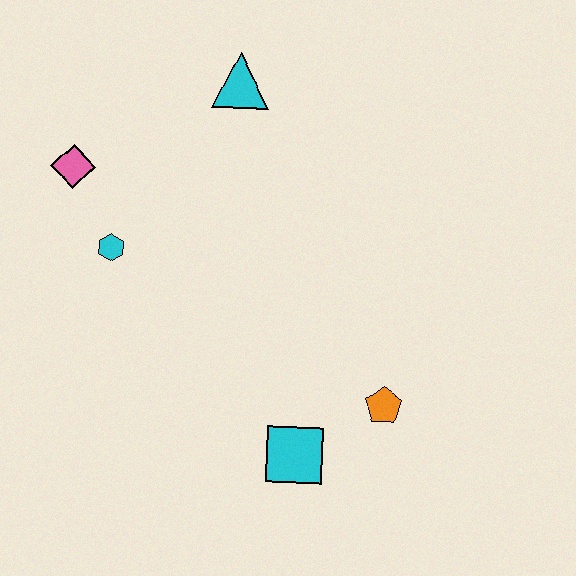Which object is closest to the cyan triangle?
The pink diamond is closest to the cyan triangle.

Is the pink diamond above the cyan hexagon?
Yes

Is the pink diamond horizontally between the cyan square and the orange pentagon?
No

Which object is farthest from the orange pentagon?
The pink diamond is farthest from the orange pentagon.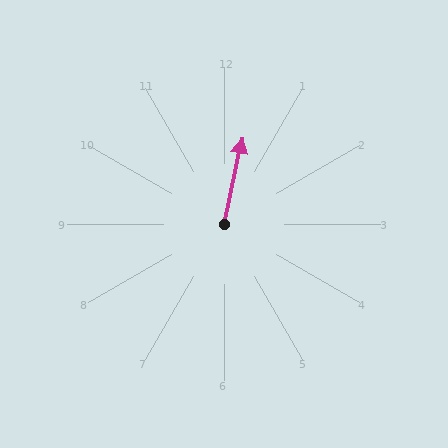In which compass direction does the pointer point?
North.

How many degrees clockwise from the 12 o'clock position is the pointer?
Approximately 12 degrees.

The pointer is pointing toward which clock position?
Roughly 12 o'clock.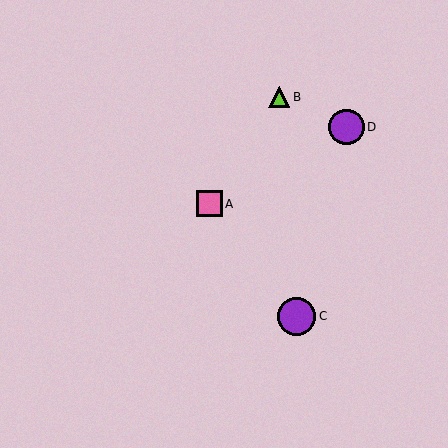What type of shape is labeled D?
Shape D is a purple circle.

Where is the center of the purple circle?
The center of the purple circle is at (297, 316).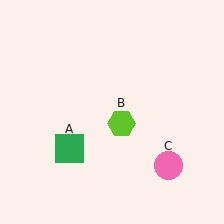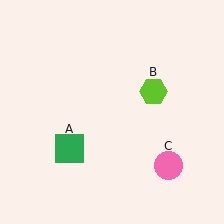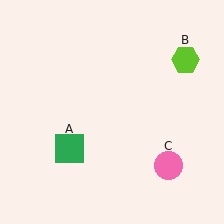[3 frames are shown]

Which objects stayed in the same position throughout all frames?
Green square (object A) and pink circle (object C) remained stationary.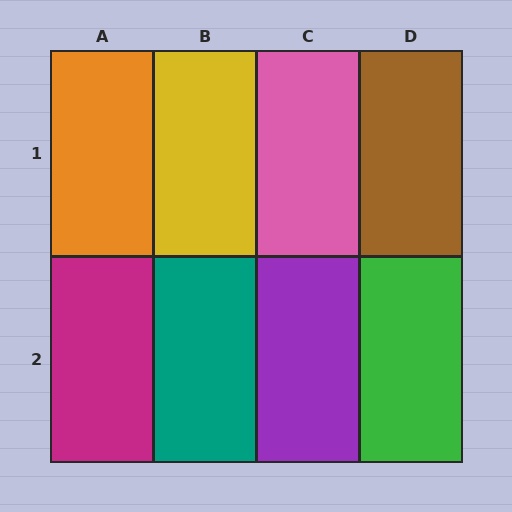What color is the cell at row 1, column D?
Brown.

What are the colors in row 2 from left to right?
Magenta, teal, purple, green.